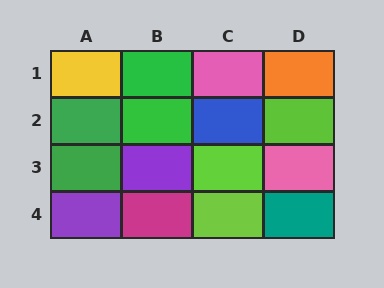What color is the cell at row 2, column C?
Blue.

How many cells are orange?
1 cell is orange.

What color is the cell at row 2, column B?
Green.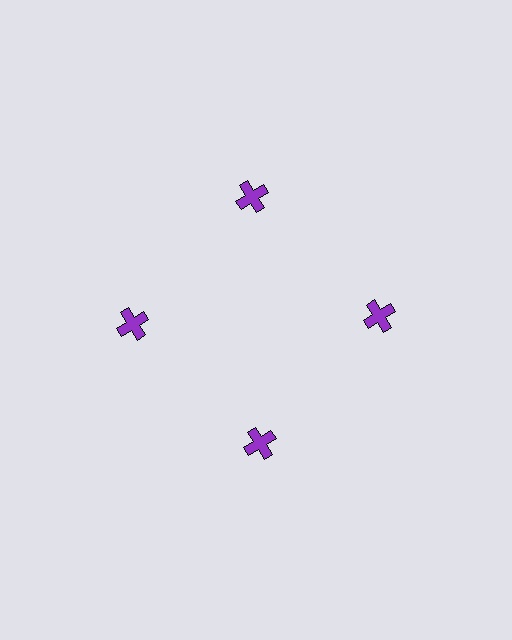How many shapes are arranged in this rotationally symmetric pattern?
There are 4 shapes, arranged in 4 groups of 1.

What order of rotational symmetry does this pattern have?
This pattern has 4-fold rotational symmetry.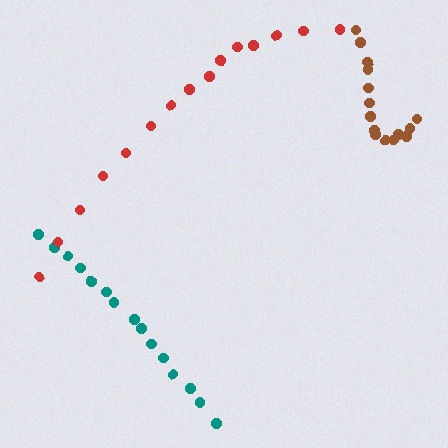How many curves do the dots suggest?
There are 3 distinct paths.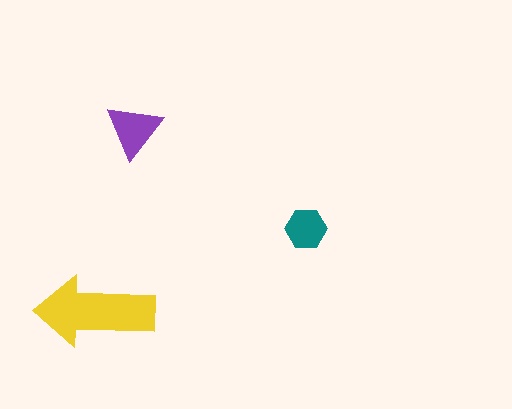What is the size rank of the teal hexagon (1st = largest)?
3rd.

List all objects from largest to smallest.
The yellow arrow, the purple triangle, the teal hexagon.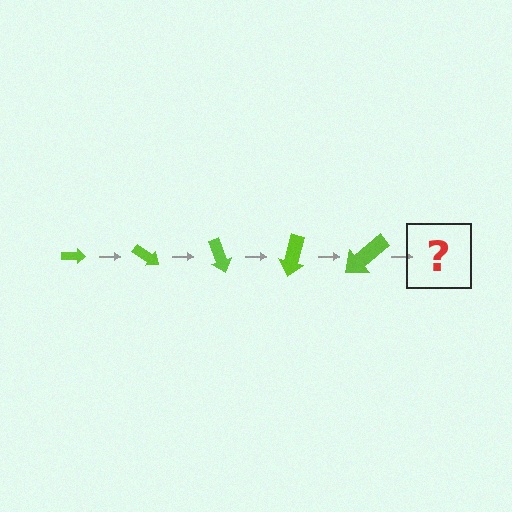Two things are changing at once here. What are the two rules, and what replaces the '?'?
The two rules are that the arrow grows larger each step and it rotates 35 degrees each step. The '?' should be an arrow, larger than the previous one and rotated 175 degrees from the start.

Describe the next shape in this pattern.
It should be an arrow, larger than the previous one and rotated 175 degrees from the start.